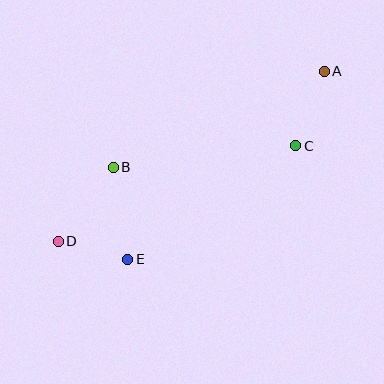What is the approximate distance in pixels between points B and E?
The distance between B and E is approximately 93 pixels.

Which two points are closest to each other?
Points D and E are closest to each other.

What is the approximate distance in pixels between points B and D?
The distance between B and D is approximately 92 pixels.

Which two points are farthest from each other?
Points A and D are farthest from each other.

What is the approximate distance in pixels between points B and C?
The distance between B and C is approximately 184 pixels.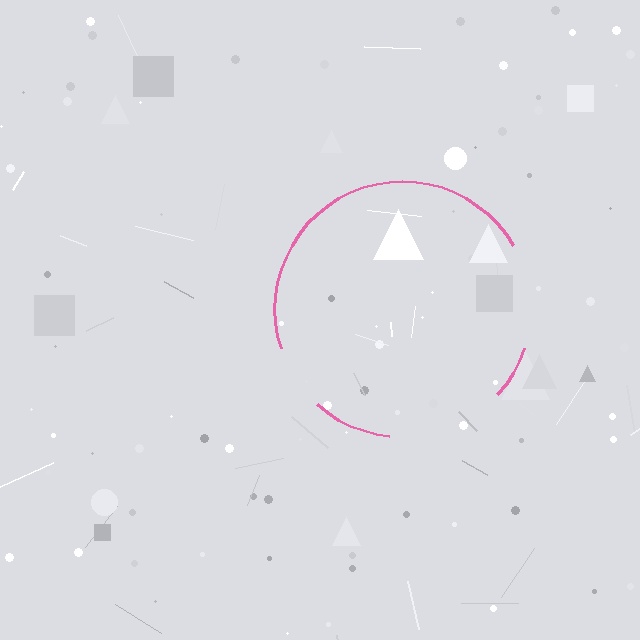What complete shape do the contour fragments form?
The contour fragments form a circle.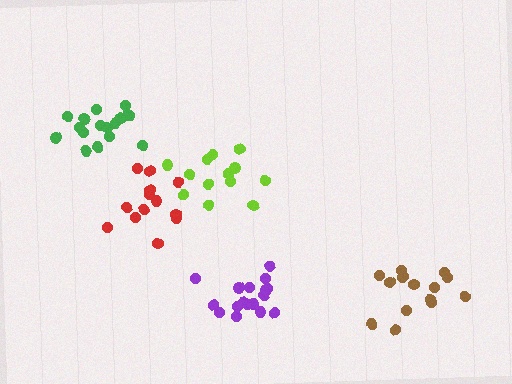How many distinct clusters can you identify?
There are 5 distinct clusters.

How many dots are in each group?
Group 1: 15 dots, Group 2: 17 dots, Group 3: 13 dots, Group 4: 15 dots, Group 5: 17 dots (77 total).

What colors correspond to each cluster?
The clusters are colored: brown, purple, red, lime, green.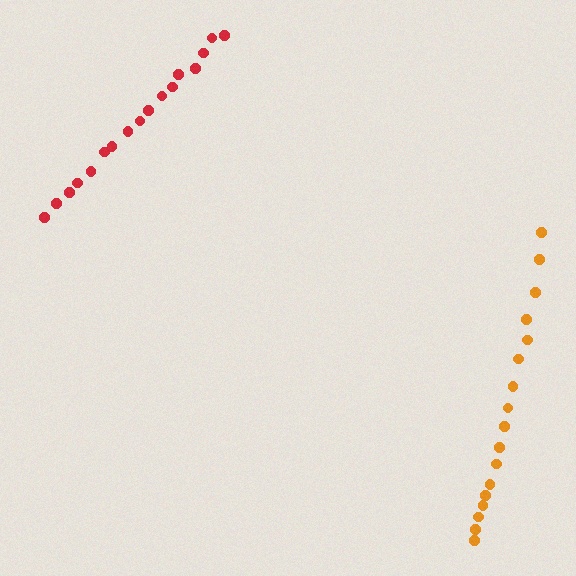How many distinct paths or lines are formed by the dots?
There are 2 distinct paths.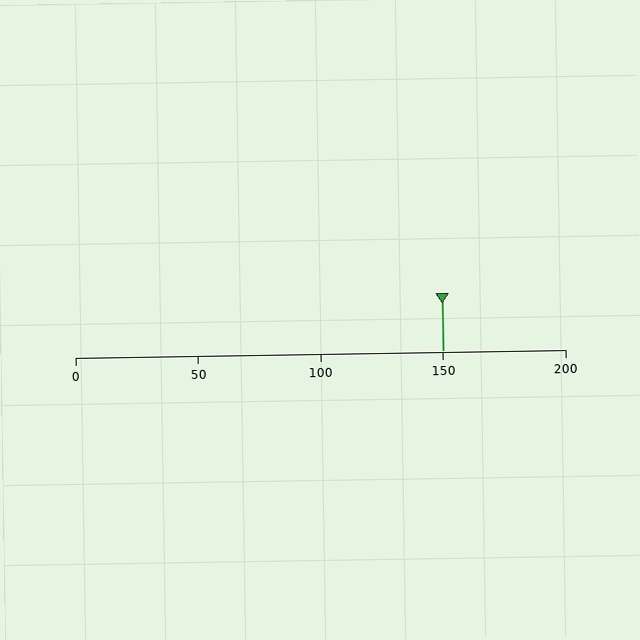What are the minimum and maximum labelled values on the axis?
The axis runs from 0 to 200.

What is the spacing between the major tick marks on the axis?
The major ticks are spaced 50 apart.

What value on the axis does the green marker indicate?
The marker indicates approximately 150.